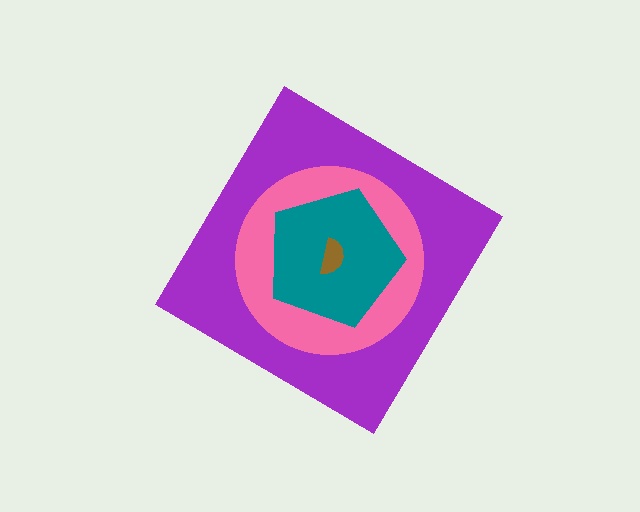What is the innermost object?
The brown semicircle.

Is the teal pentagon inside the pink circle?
Yes.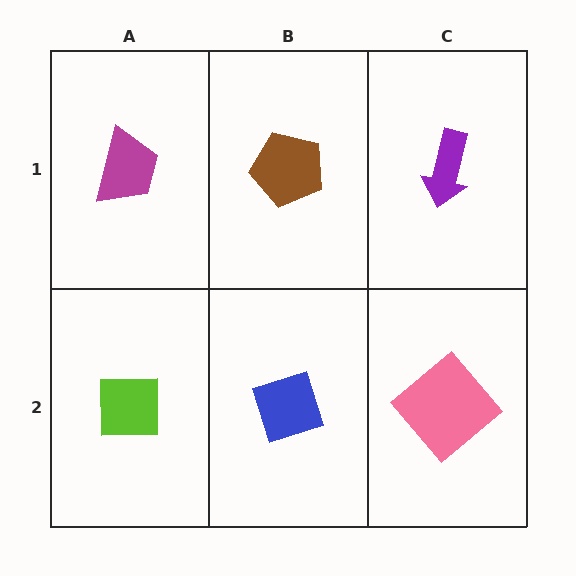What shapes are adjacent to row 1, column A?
A lime square (row 2, column A), a brown pentagon (row 1, column B).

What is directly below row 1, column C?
A pink diamond.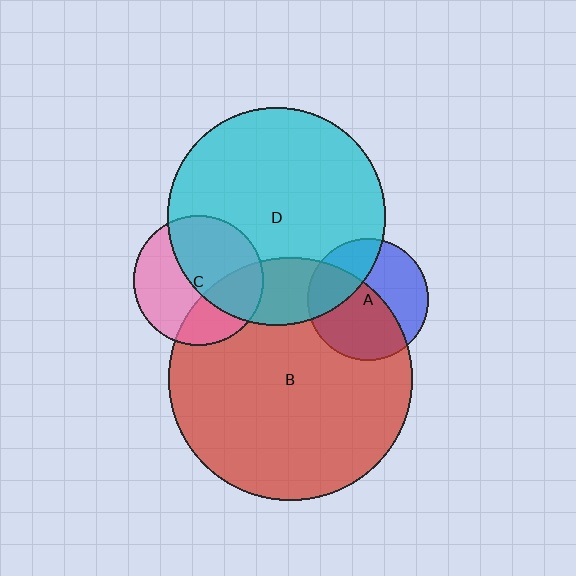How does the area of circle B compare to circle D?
Approximately 1.3 times.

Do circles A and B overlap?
Yes.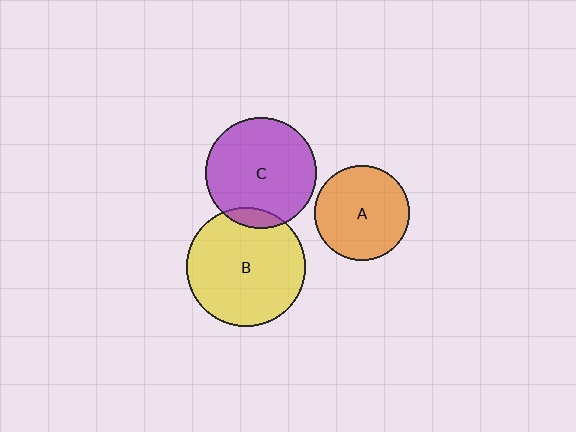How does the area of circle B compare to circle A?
Approximately 1.6 times.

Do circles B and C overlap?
Yes.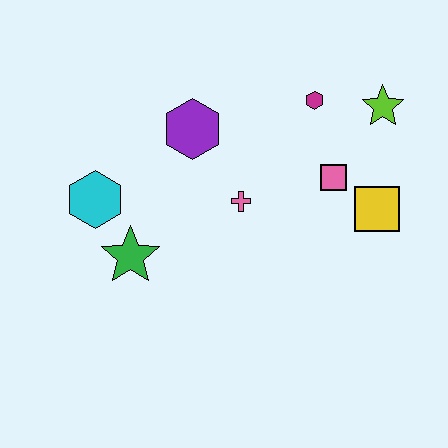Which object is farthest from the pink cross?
The lime star is farthest from the pink cross.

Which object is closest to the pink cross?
The purple hexagon is closest to the pink cross.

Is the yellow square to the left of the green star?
No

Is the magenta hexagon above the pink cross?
Yes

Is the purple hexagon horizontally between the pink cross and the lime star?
No